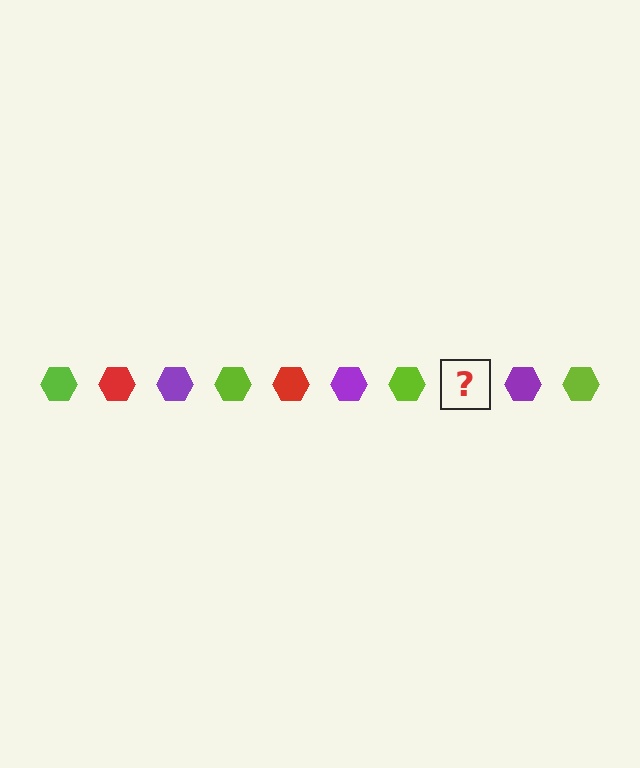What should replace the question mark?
The question mark should be replaced with a red hexagon.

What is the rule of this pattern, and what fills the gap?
The rule is that the pattern cycles through lime, red, purple hexagons. The gap should be filled with a red hexagon.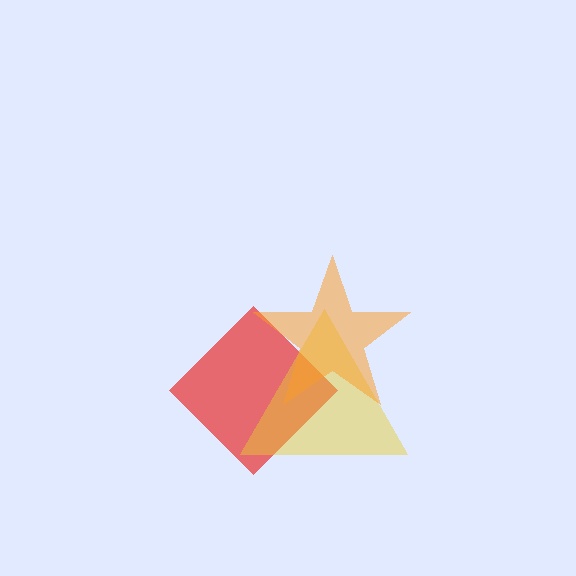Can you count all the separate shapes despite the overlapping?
Yes, there are 3 separate shapes.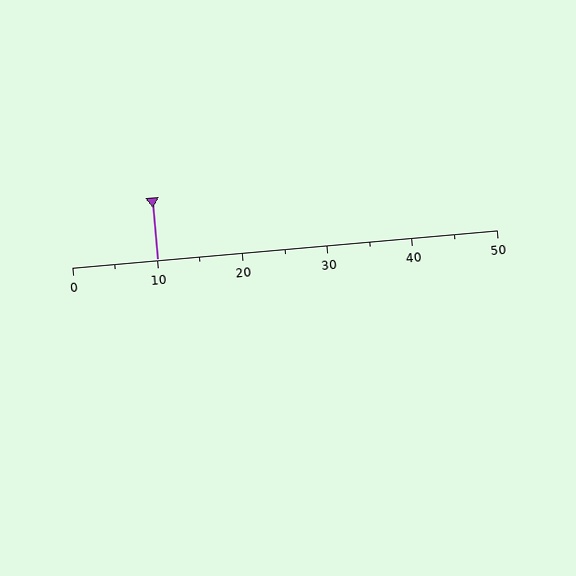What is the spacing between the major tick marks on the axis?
The major ticks are spaced 10 apart.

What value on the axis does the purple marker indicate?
The marker indicates approximately 10.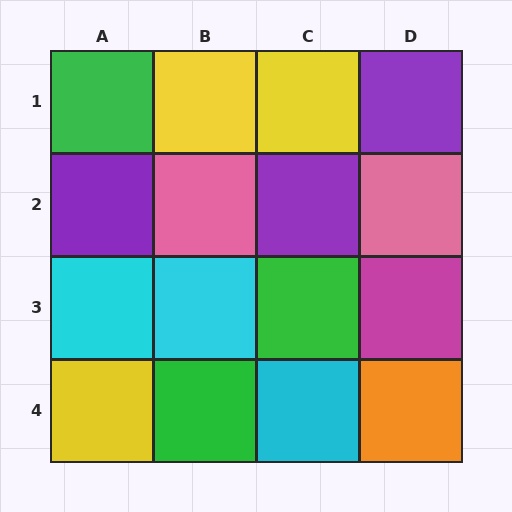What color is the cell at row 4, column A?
Yellow.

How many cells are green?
3 cells are green.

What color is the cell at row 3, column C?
Green.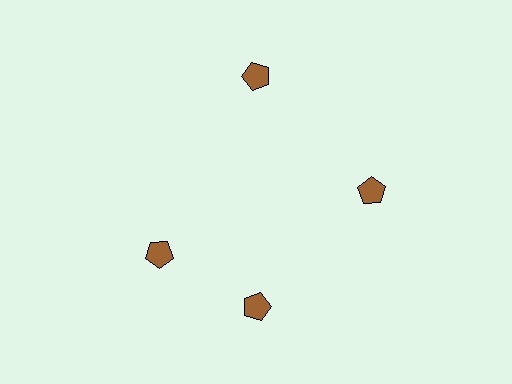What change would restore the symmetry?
The symmetry would be restored by rotating it back into even spacing with its neighbors so that all 4 pentagons sit at equal angles and equal distance from the center.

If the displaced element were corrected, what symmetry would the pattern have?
It would have 4-fold rotational symmetry — the pattern would map onto itself every 90 degrees.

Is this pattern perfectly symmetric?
No. The 4 brown pentagons are arranged in a ring, but one element near the 9 o'clock position is rotated out of alignment along the ring, breaking the 4-fold rotational symmetry.